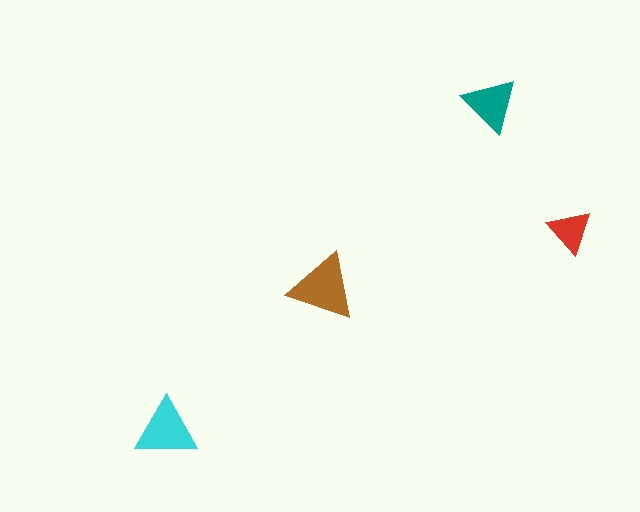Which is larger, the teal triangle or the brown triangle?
The brown one.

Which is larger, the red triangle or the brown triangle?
The brown one.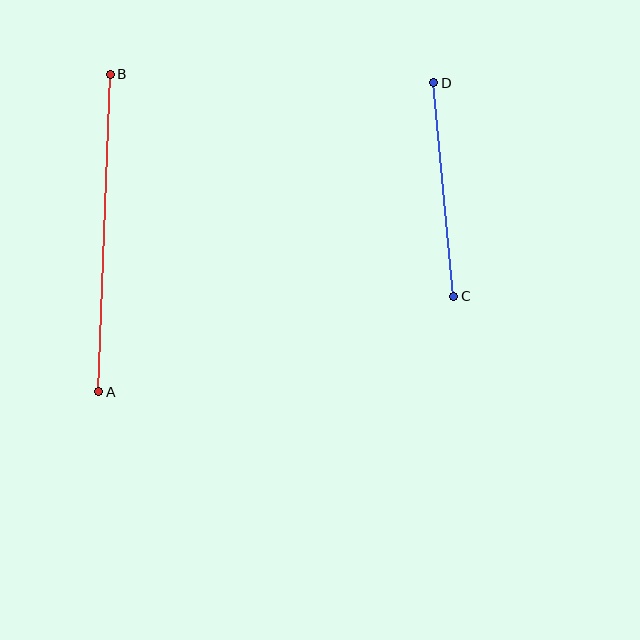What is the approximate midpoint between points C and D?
The midpoint is at approximately (444, 190) pixels.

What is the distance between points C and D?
The distance is approximately 214 pixels.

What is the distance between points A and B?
The distance is approximately 318 pixels.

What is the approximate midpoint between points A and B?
The midpoint is at approximately (104, 233) pixels.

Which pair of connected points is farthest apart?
Points A and B are farthest apart.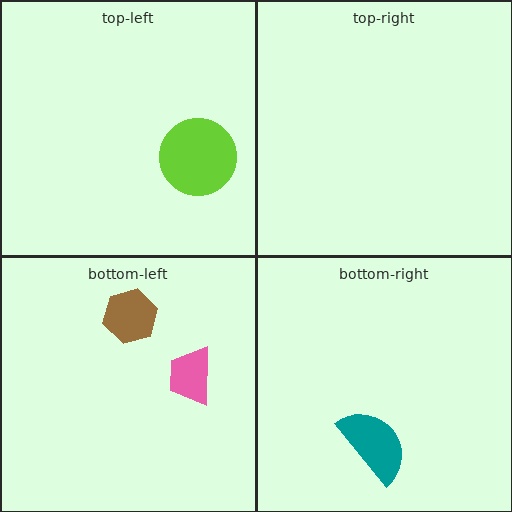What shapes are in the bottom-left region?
The brown hexagon, the pink trapezoid.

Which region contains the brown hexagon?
The bottom-left region.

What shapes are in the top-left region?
The lime circle.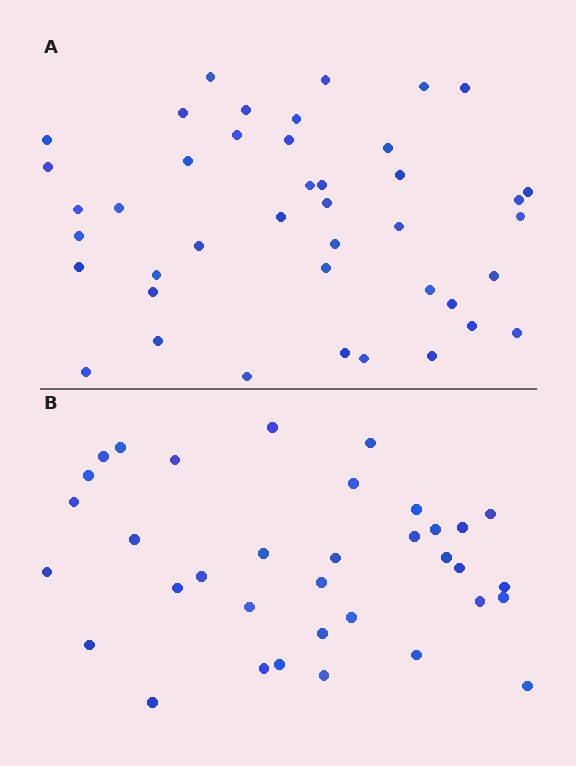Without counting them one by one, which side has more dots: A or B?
Region A (the top region) has more dots.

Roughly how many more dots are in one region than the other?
Region A has roughly 8 or so more dots than region B.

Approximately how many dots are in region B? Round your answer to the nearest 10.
About 40 dots. (The exact count is 35, which rounds to 40.)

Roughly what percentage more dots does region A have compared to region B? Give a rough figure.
About 20% more.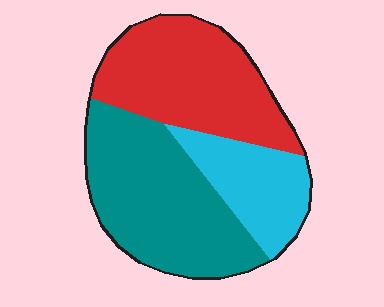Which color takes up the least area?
Cyan, at roughly 20%.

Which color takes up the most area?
Teal, at roughly 40%.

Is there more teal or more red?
Teal.